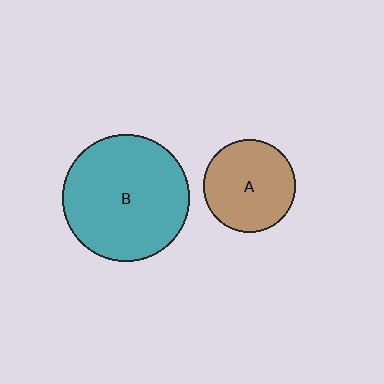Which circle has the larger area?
Circle B (teal).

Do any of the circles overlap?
No, none of the circles overlap.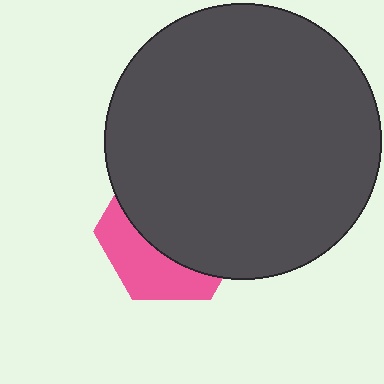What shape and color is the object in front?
The object in front is a dark gray circle.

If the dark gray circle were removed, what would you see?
You would see the complete pink hexagon.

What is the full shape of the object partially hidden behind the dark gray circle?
The partially hidden object is a pink hexagon.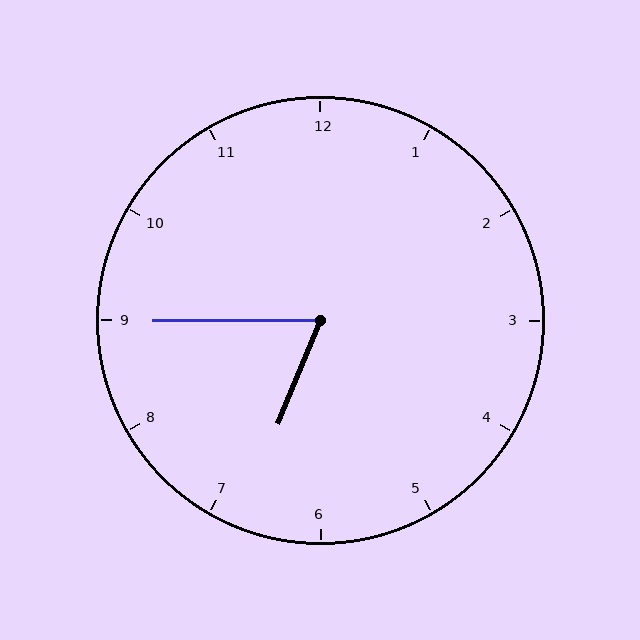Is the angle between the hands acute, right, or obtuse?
It is acute.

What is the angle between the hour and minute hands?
Approximately 68 degrees.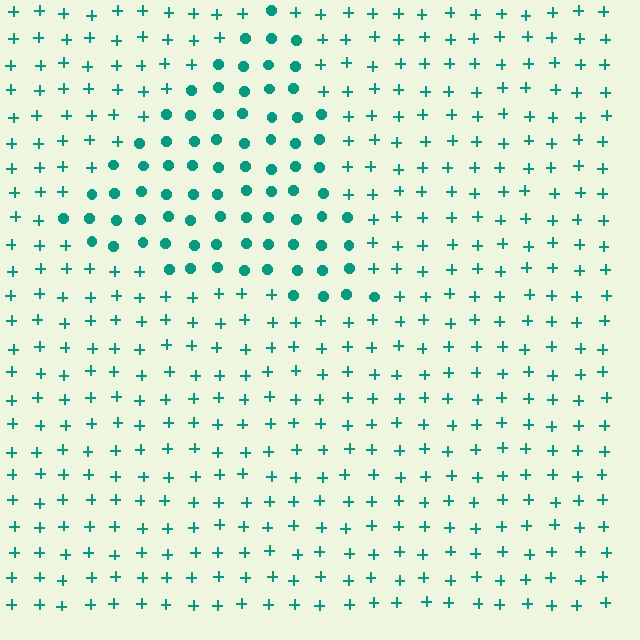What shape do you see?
I see a triangle.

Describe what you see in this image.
The image is filled with small teal elements arranged in a uniform grid. A triangle-shaped region contains circles, while the surrounding area contains plus signs. The boundary is defined purely by the change in element shape.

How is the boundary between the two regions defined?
The boundary is defined by a change in element shape: circles inside vs. plus signs outside. All elements share the same color and spacing.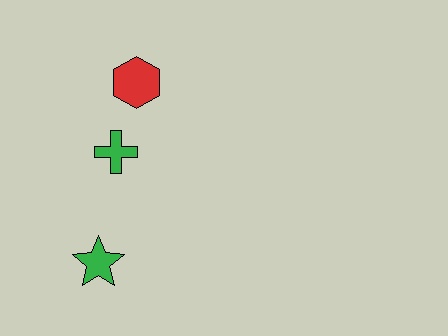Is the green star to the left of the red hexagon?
Yes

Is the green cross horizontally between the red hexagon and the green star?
Yes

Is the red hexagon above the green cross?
Yes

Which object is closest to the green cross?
The red hexagon is closest to the green cross.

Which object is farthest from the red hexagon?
The green star is farthest from the red hexagon.